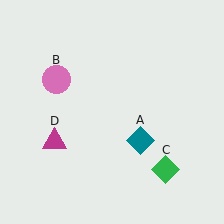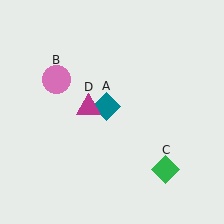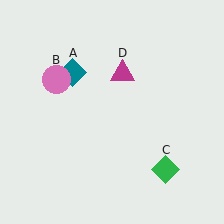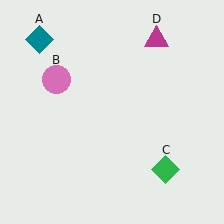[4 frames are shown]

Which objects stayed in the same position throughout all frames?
Pink circle (object B) and green diamond (object C) remained stationary.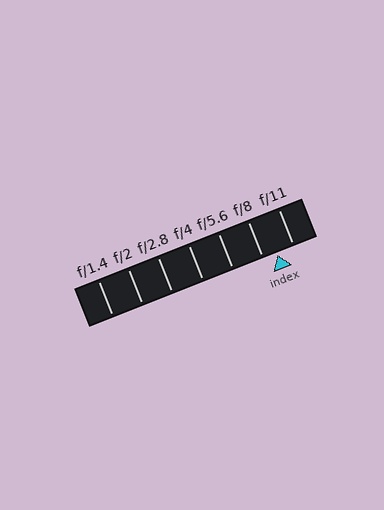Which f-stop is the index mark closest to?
The index mark is closest to f/8.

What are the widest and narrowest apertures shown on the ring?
The widest aperture shown is f/1.4 and the narrowest is f/11.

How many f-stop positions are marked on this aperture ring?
There are 7 f-stop positions marked.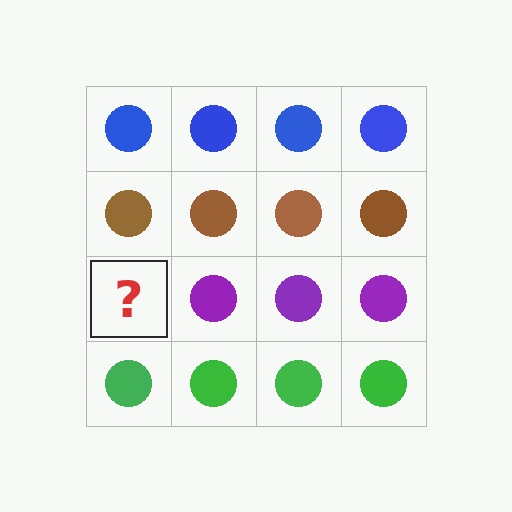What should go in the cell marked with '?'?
The missing cell should contain a purple circle.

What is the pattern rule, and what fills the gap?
The rule is that each row has a consistent color. The gap should be filled with a purple circle.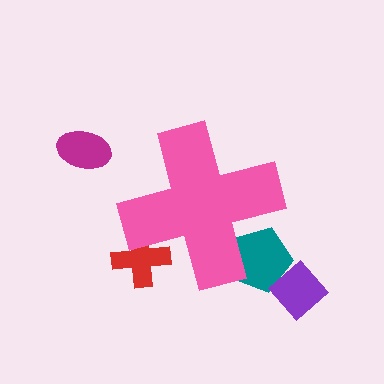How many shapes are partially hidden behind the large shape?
2 shapes are partially hidden.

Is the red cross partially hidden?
Yes, the red cross is partially hidden behind the pink cross.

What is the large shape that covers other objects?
A pink cross.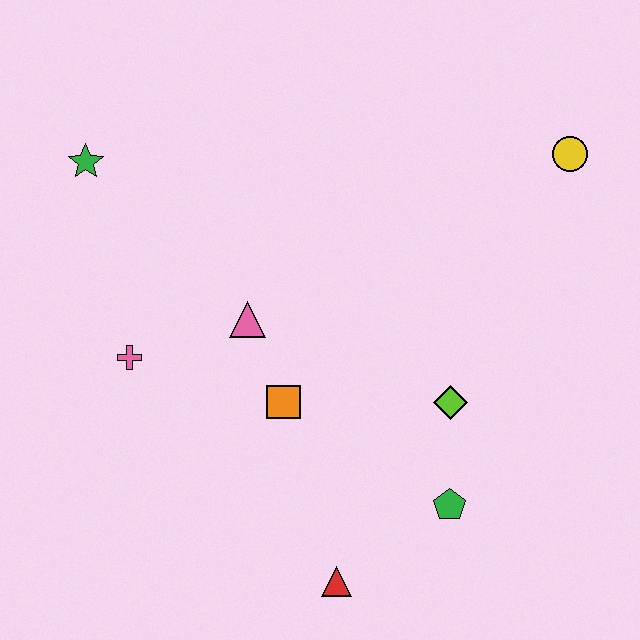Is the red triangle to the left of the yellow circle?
Yes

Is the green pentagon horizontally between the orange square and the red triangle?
No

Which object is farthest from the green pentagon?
The green star is farthest from the green pentagon.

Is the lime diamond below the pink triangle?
Yes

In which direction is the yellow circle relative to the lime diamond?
The yellow circle is above the lime diamond.